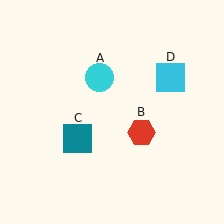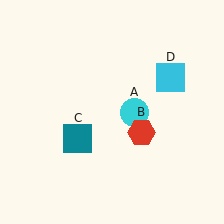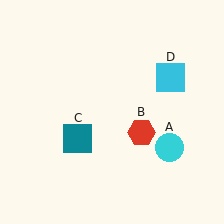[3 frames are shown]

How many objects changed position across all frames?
1 object changed position: cyan circle (object A).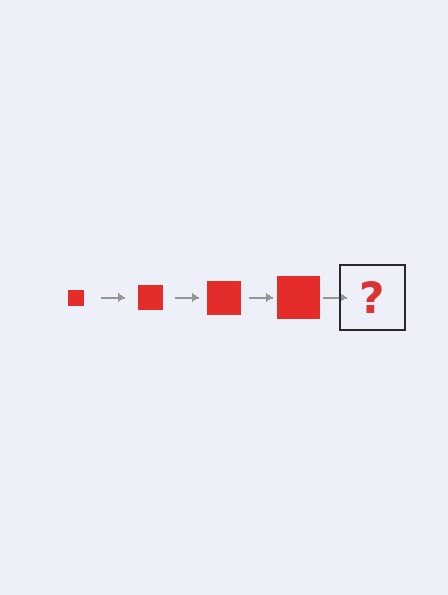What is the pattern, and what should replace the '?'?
The pattern is that the square gets progressively larger each step. The '?' should be a red square, larger than the previous one.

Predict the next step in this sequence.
The next step is a red square, larger than the previous one.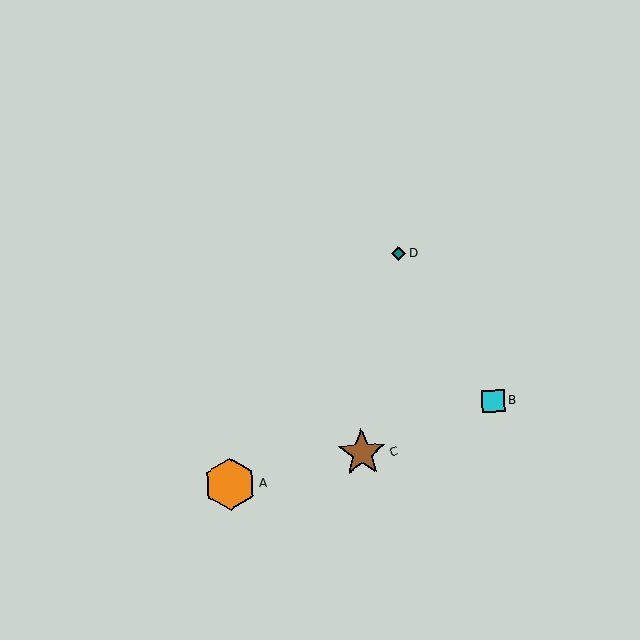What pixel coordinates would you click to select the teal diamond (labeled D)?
Click at (398, 254) to select the teal diamond D.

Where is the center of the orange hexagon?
The center of the orange hexagon is at (230, 484).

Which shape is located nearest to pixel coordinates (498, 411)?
The cyan square (labeled B) at (493, 401) is nearest to that location.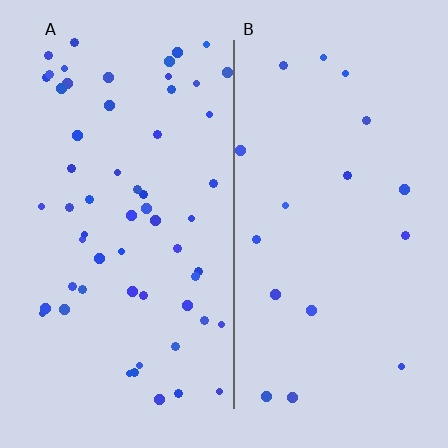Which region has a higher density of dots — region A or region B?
A (the left).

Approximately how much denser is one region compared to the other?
Approximately 3.3× — region A over region B.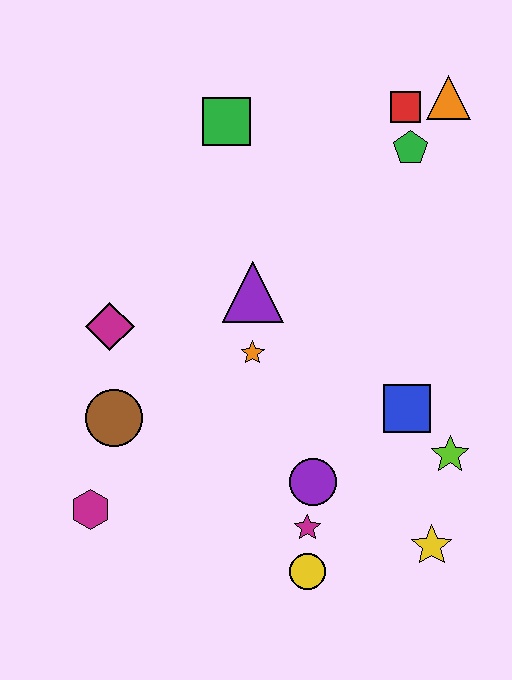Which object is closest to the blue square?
The lime star is closest to the blue square.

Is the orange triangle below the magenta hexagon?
No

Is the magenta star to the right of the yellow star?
No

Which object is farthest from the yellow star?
The green square is farthest from the yellow star.